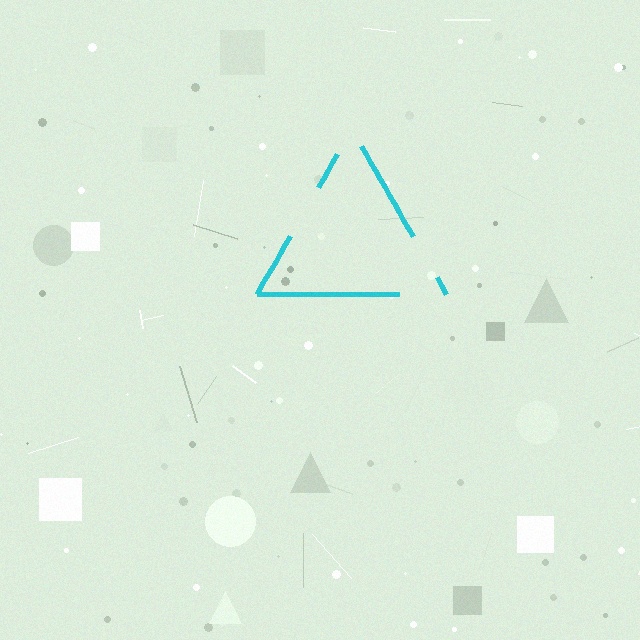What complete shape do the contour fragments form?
The contour fragments form a triangle.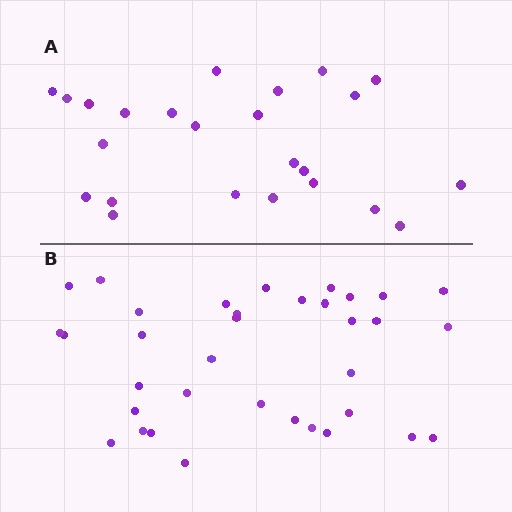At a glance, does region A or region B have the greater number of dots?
Region B (the bottom region) has more dots.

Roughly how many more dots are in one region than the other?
Region B has roughly 12 or so more dots than region A.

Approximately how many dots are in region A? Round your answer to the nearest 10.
About 20 dots. (The exact count is 24, which rounds to 20.)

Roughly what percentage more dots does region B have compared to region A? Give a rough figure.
About 45% more.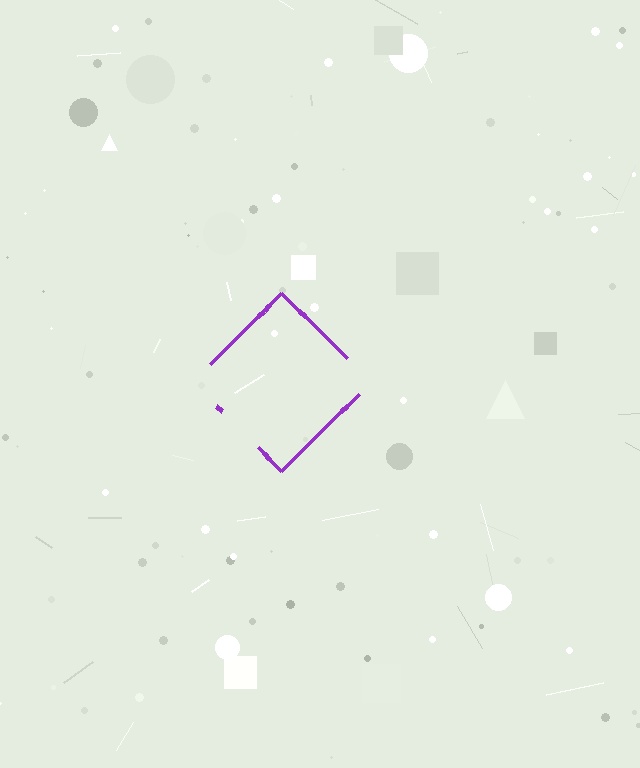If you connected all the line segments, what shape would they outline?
They would outline a diamond.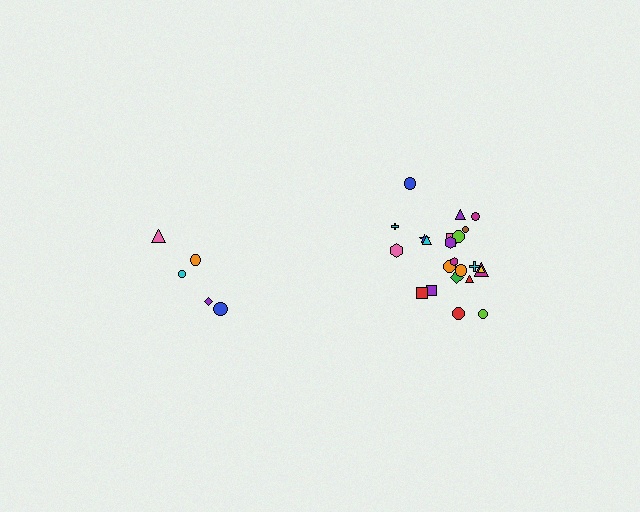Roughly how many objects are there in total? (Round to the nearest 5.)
Roughly 30 objects in total.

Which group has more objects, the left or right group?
The right group.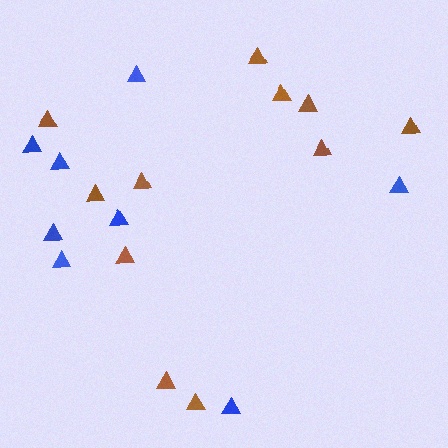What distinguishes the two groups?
There are 2 groups: one group of brown triangles (11) and one group of blue triangles (8).